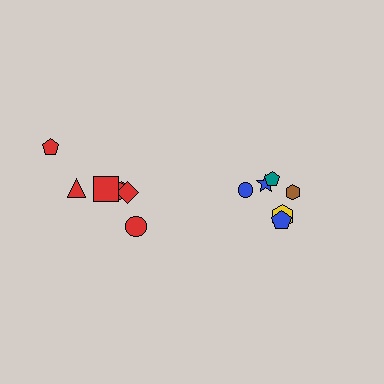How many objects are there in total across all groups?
There are 14 objects.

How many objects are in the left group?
There are 8 objects.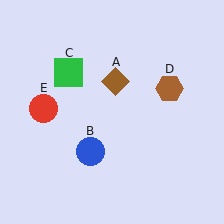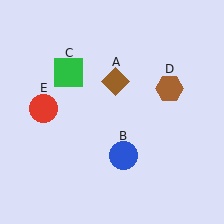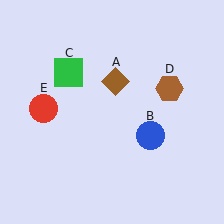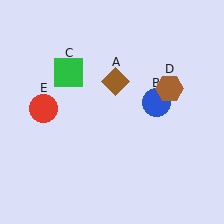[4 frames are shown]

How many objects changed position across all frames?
1 object changed position: blue circle (object B).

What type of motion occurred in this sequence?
The blue circle (object B) rotated counterclockwise around the center of the scene.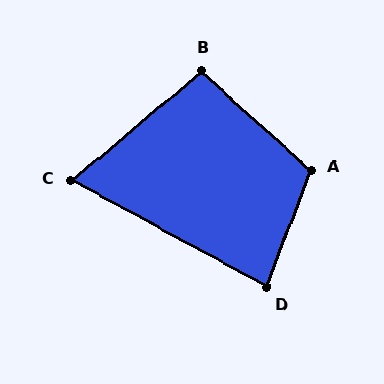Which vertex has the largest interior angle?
A, at approximately 111 degrees.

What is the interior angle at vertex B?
Approximately 98 degrees (obtuse).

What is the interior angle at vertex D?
Approximately 82 degrees (acute).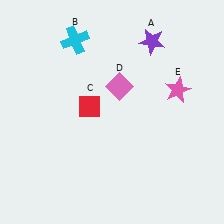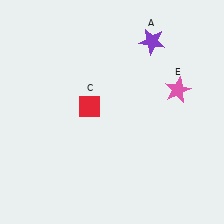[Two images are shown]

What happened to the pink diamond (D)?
The pink diamond (D) was removed in Image 2. It was in the top-right area of Image 1.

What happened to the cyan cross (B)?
The cyan cross (B) was removed in Image 2. It was in the top-left area of Image 1.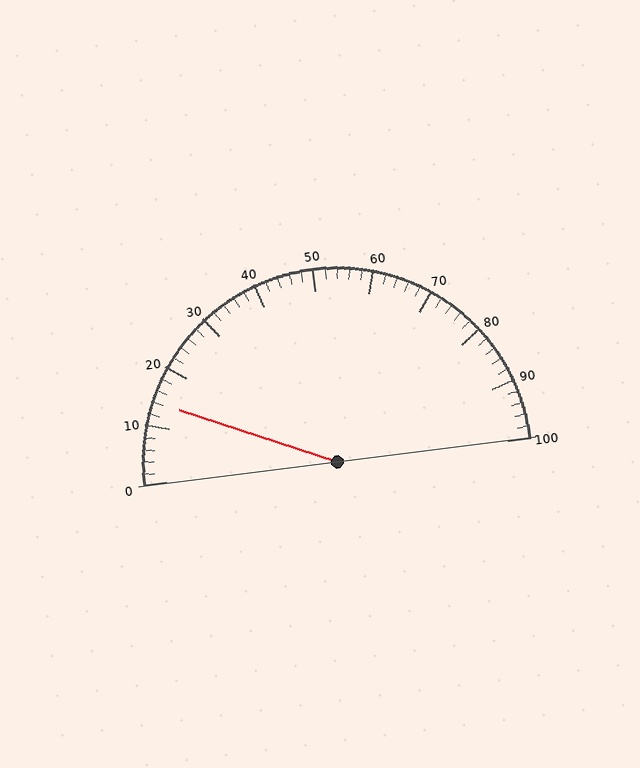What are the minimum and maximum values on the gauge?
The gauge ranges from 0 to 100.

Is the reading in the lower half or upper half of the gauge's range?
The reading is in the lower half of the range (0 to 100).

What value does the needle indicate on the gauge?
The needle indicates approximately 14.